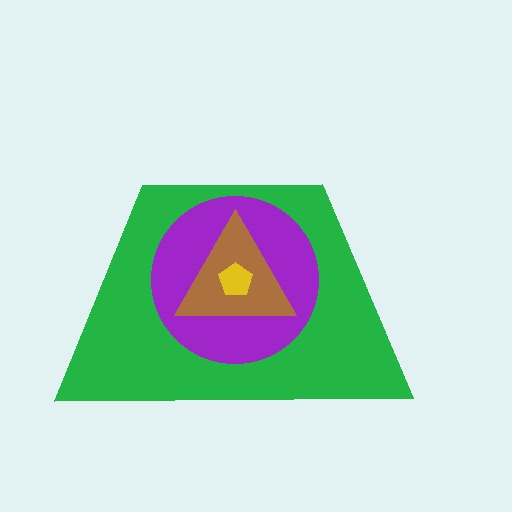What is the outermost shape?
The green trapezoid.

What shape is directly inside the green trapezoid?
The purple circle.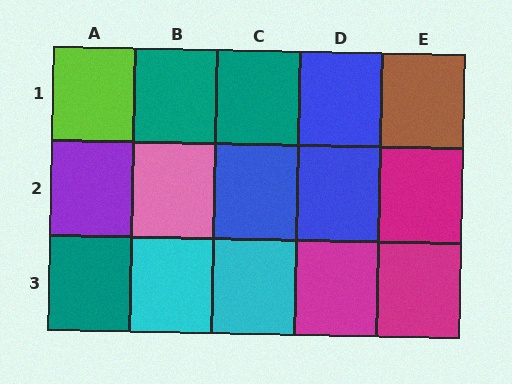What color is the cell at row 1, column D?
Blue.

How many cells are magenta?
3 cells are magenta.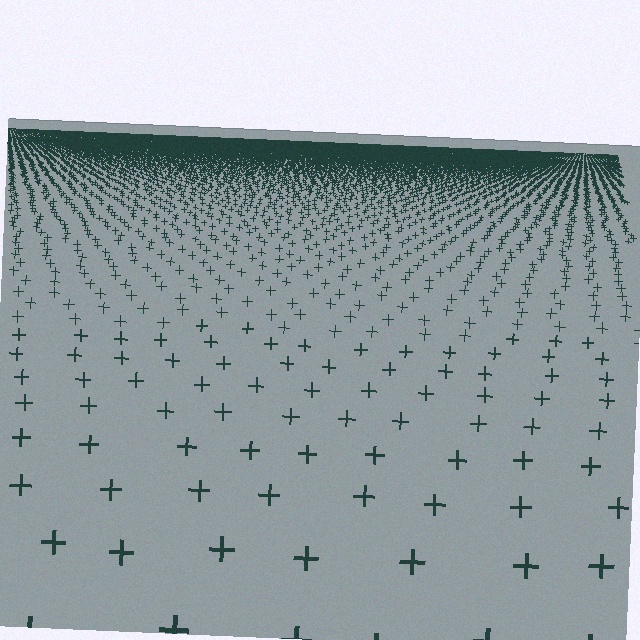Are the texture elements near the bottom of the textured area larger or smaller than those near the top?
Larger. Near the bottom, elements are closer to the viewer and appear at a bigger on-screen size.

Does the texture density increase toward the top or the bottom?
Density increases toward the top.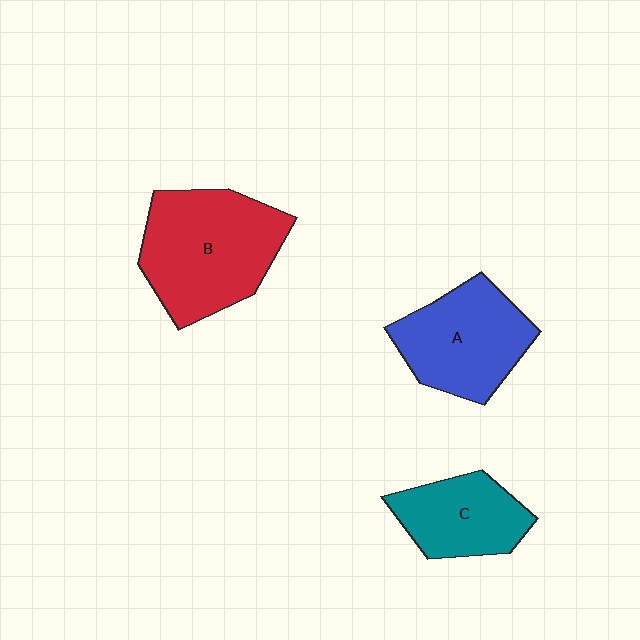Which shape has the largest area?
Shape B (red).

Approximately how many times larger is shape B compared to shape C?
Approximately 1.7 times.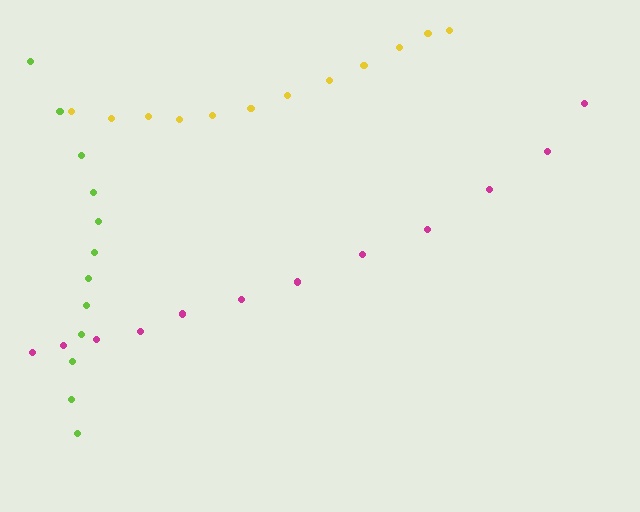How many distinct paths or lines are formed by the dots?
There are 3 distinct paths.